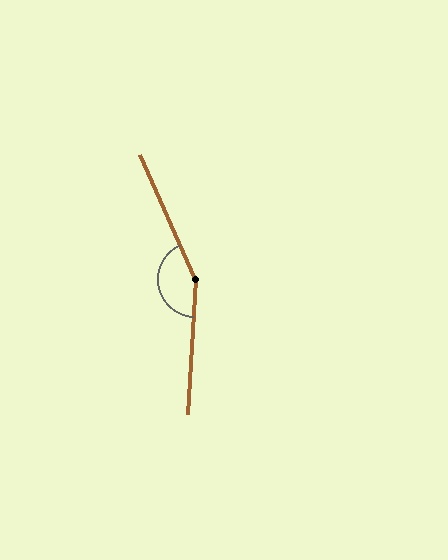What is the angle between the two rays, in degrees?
Approximately 153 degrees.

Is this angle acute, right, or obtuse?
It is obtuse.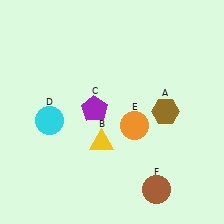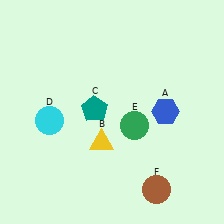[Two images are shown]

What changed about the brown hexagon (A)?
In Image 1, A is brown. In Image 2, it changed to blue.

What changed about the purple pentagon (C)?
In Image 1, C is purple. In Image 2, it changed to teal.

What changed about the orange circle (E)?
In Image 1, E is orange. In Image 2, it changed to green.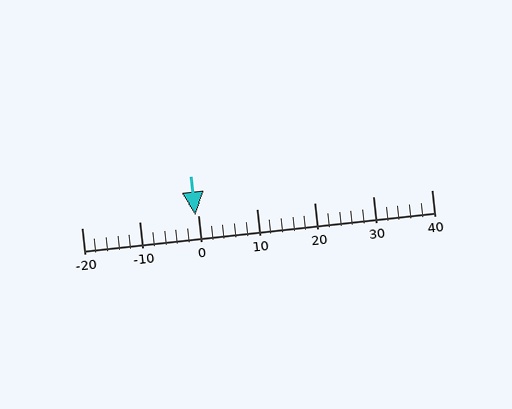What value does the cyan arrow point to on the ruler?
The cyan arrow points to approximately 0.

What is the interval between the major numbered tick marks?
The major tick marks are spaced 10 units apart.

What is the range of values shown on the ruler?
The ruler shows values from -20 to 40.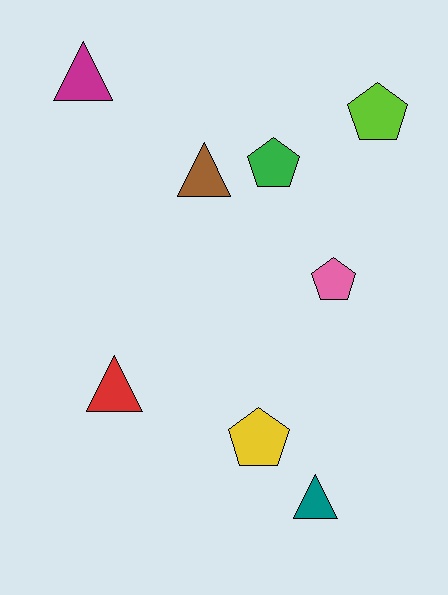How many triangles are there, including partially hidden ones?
There are 4 triangles.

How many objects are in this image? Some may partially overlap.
There are 8 objects.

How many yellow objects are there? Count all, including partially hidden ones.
There is 1 yellow object.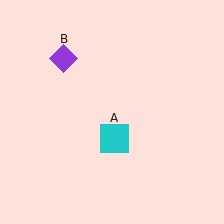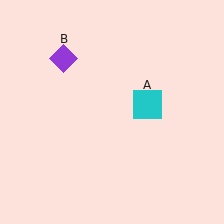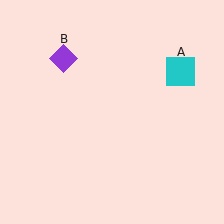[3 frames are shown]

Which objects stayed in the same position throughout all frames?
Purple diamond (object B) remained stationary.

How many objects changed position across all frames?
1 object changed position: cyan square (object A).